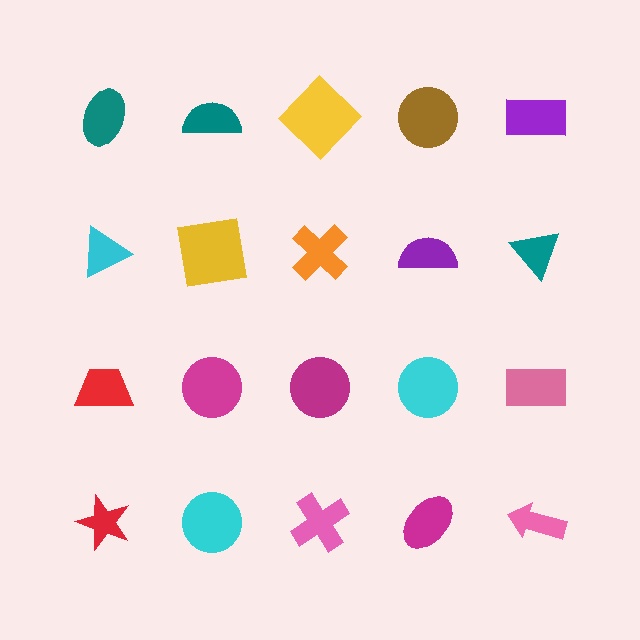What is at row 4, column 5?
A pink arrow.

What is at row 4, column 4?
A magenta ellipse.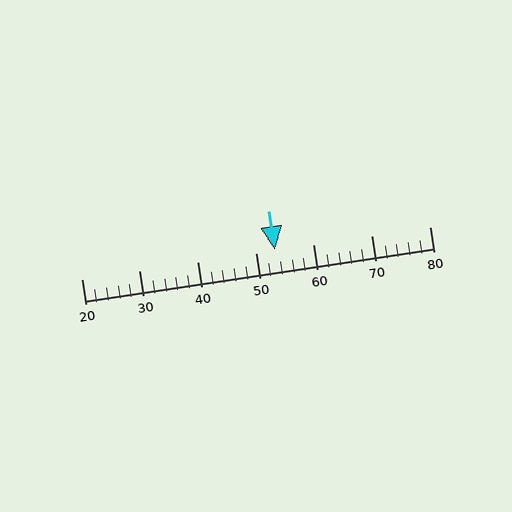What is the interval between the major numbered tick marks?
The major tick marks are spaced 10 units apart.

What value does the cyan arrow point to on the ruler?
The cyan arrow points to approximately 53.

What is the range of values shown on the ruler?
The ruler shows values from 20 to 80.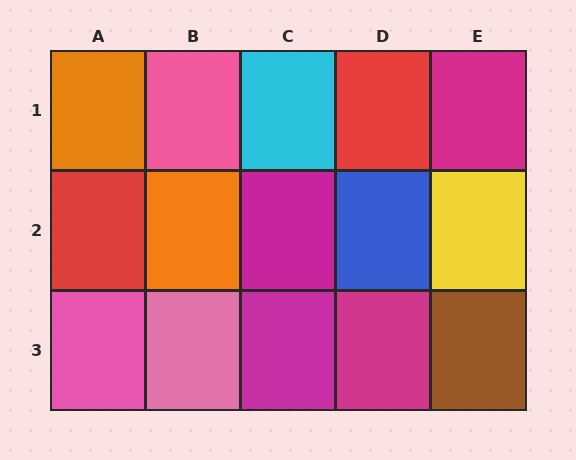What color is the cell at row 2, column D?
Blue.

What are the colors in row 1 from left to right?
Orange, pink, cyan, red, magenta.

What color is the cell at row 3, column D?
Magenta.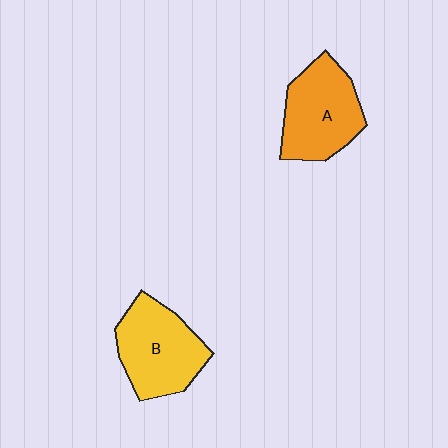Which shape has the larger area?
Shape B (yellow).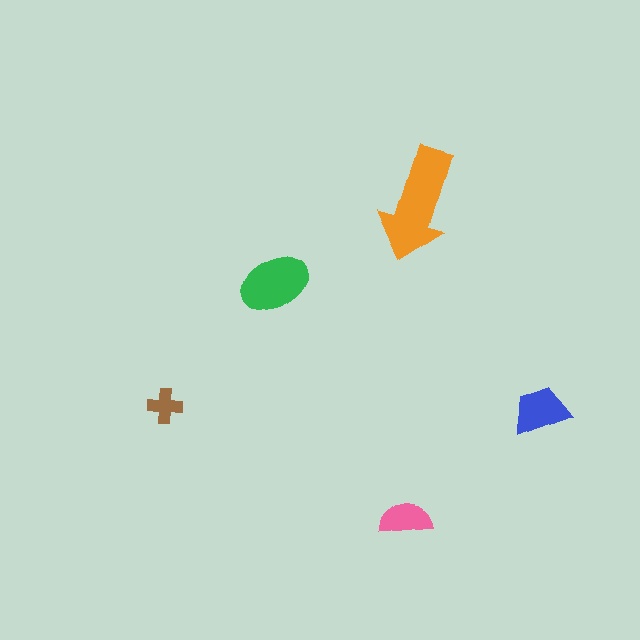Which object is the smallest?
The brown cross.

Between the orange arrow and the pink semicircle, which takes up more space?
The orange arrow.